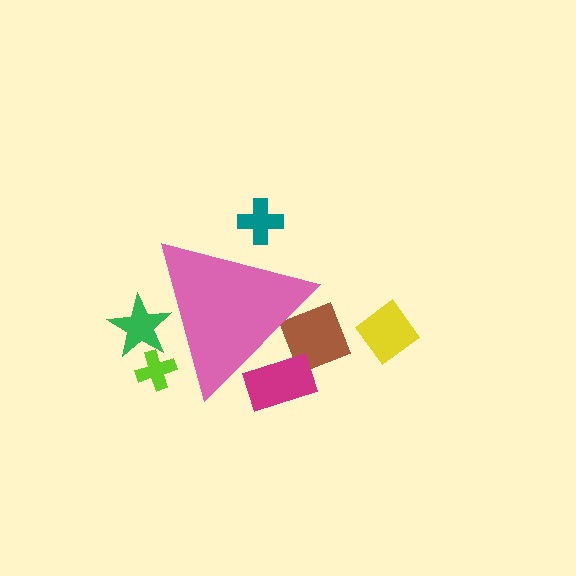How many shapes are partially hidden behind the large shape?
5 shapes are partially hidden.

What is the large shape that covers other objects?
A pink triangle.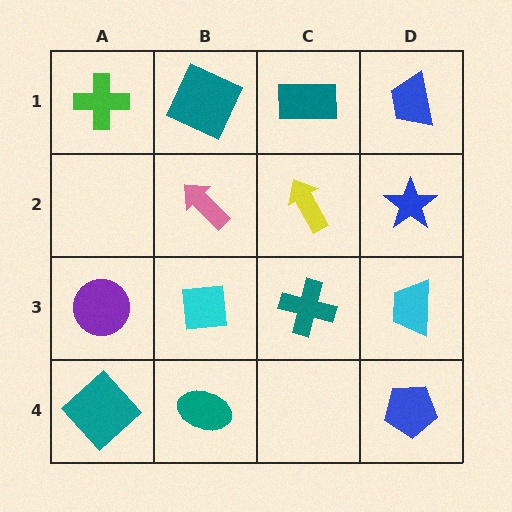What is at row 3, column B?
A cyan square.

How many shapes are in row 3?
4 shapes.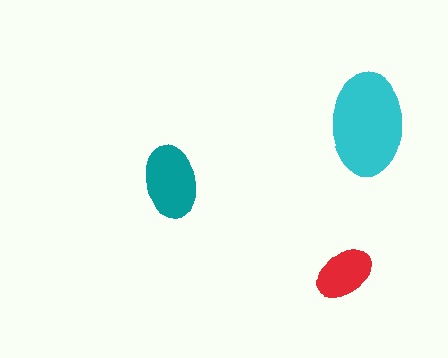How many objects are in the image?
There are 3 objects in the image.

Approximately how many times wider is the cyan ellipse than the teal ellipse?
About 1.5 times wider.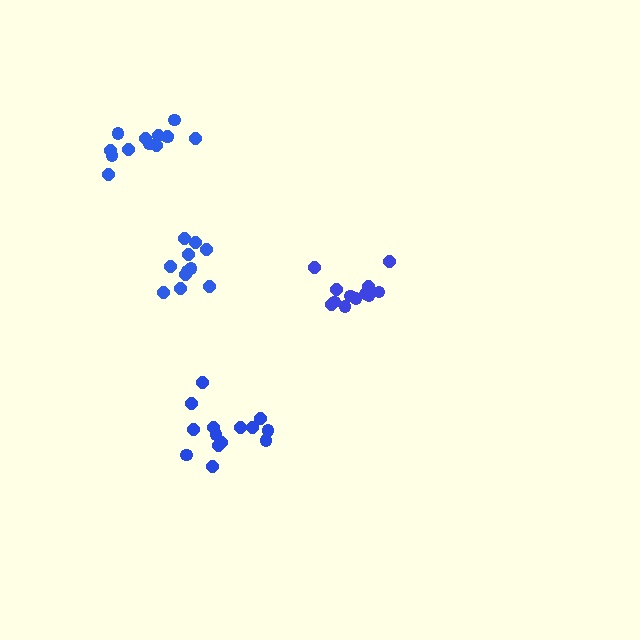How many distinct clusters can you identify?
There are 4 distinct clusters.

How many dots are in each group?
Group 1: 13 dots, Group 2: 14 dots, Group 3: 11 dots, Group 4: 12 dots (50 total).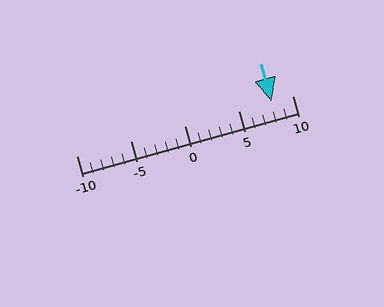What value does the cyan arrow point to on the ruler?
The cyan arrow points to approximately 8.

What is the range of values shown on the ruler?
The ruler shows values from -10 to 10.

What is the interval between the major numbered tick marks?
The major tick marks are spaced 5 units apart.